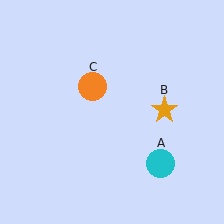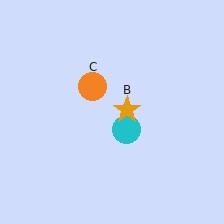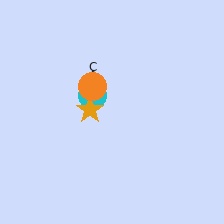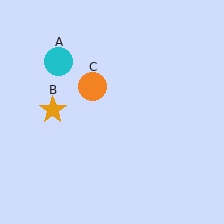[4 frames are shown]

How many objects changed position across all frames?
2 objects changed position: cyan circle (object A), orange star (object B).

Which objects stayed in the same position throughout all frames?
Orange circle (object C) remained stationary.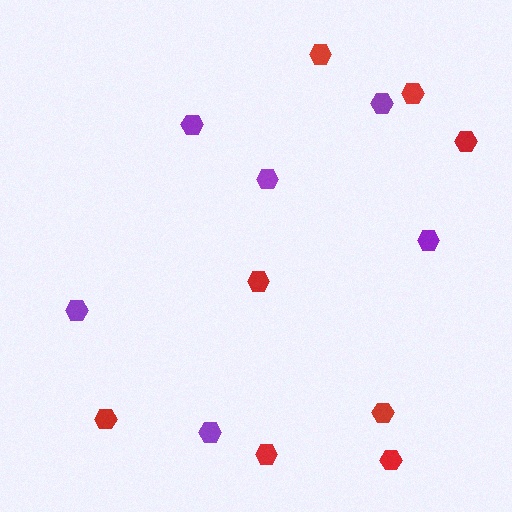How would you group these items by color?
There are 2 groups: one group of red hexagons (8) and one group of purple hexagons (6).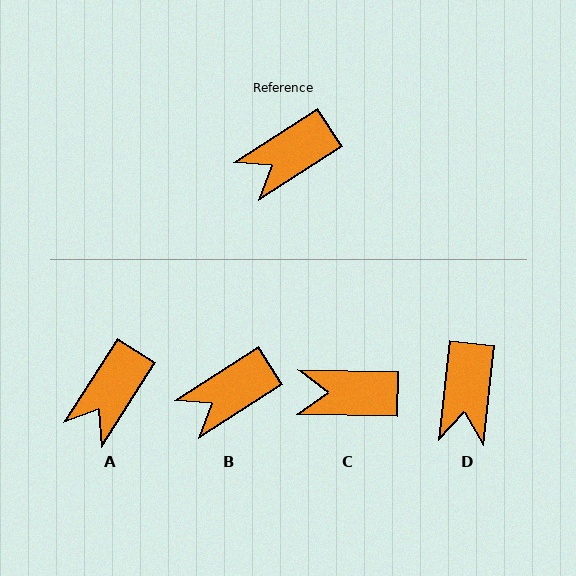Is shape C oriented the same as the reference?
No, it is off by about 34 degrees.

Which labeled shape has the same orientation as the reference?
B.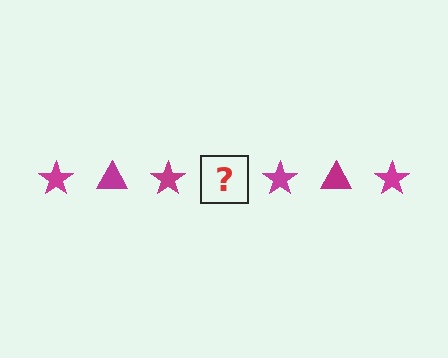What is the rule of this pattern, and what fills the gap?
The rule is that the pattern cycles through star, triangle shapes in magenta. The gap should be filled with a magenta triangle.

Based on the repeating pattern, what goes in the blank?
The blank should be a magenta triangle.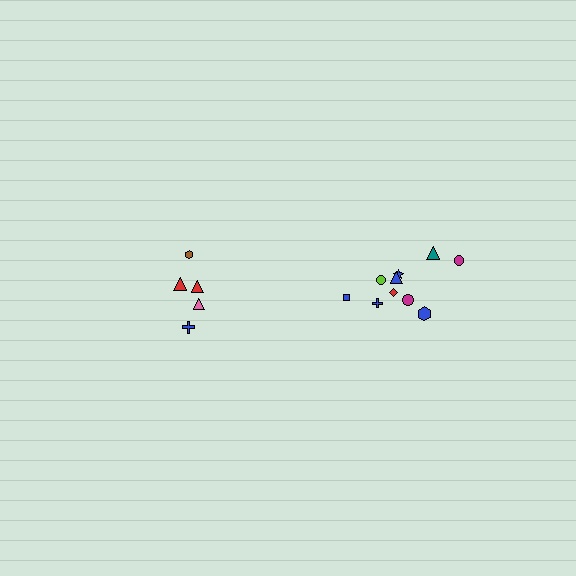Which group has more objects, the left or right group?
The right group.